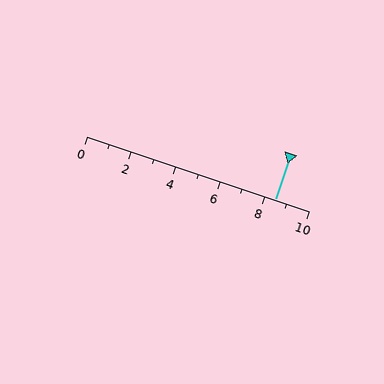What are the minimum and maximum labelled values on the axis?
The axis runs from 0 to 10.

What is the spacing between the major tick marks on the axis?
The major ticks are spaced 2 apart.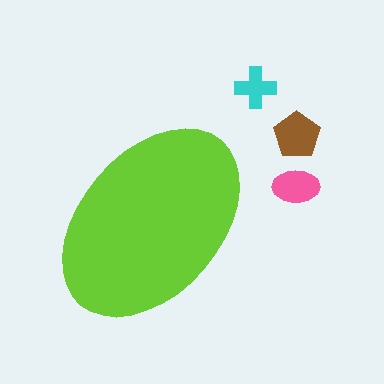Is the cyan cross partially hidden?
No, the cyan cross is fully visible.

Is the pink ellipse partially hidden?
No, the pink ellipse is fully visible.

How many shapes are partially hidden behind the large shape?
0 shapes are partially hidden.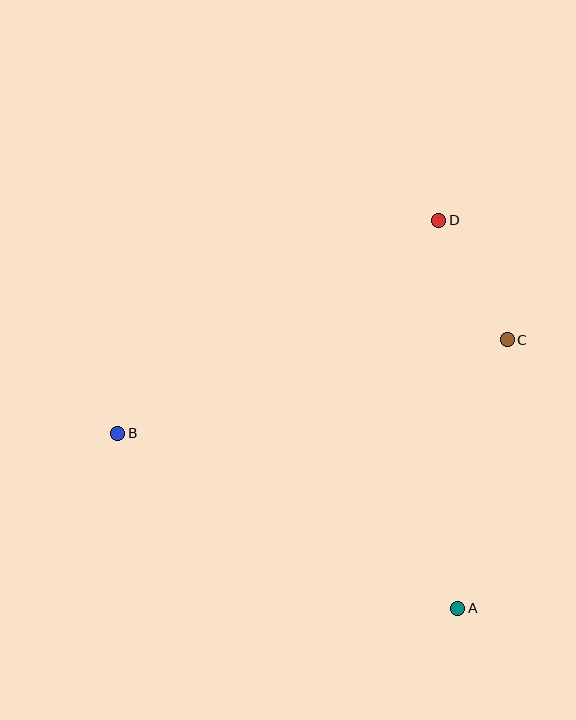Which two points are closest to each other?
Points C and D are closest to each other.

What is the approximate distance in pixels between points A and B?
The distance between A and B is approximately 382 pixels.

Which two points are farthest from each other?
Points B and C are farthest from each other.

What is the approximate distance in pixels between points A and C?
The distance between A and C is approximately 273 pixels.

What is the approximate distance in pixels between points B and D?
The distance between B and D is approximately 386 pixels.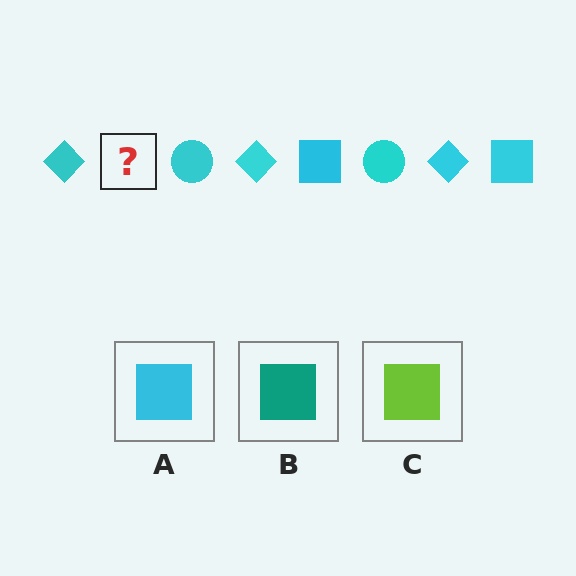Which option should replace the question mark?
Option A.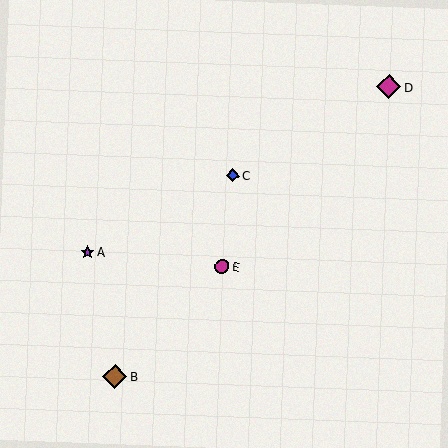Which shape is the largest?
The brown diamond (labeled B) is the largest.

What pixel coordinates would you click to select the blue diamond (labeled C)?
Click at (233, 175) to select the blue diamond C.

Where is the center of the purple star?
The center of the purple star is at (87, 252).